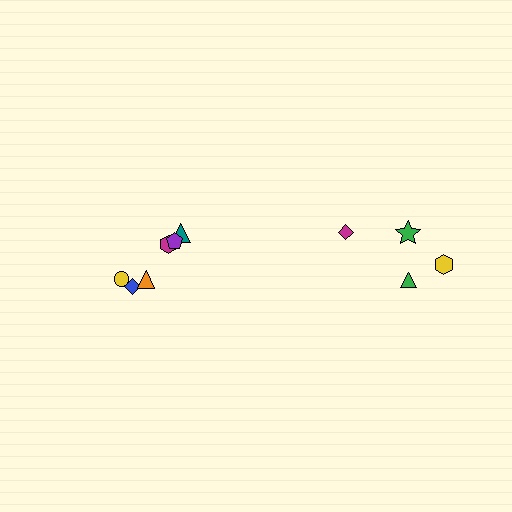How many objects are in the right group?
There are 4 objects.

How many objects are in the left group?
There are 6 objects.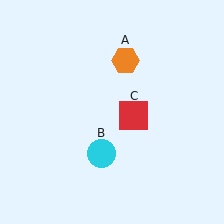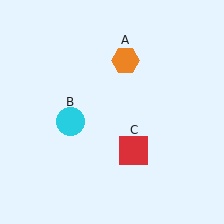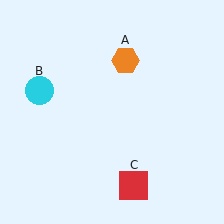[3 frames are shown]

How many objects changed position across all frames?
2 objects changed position: cyan circle (object B), red square (object C).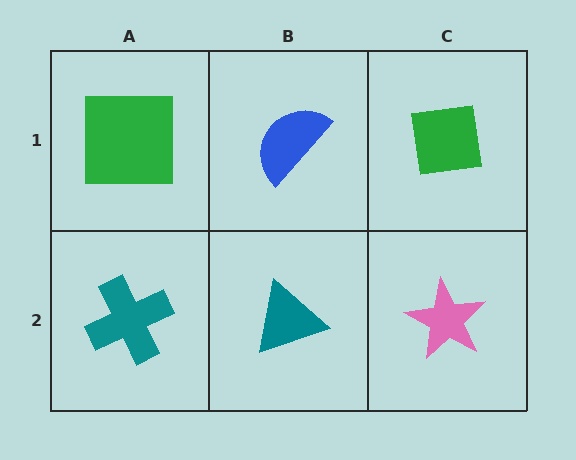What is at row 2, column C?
A pink star.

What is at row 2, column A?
A teal cross.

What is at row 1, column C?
A green square.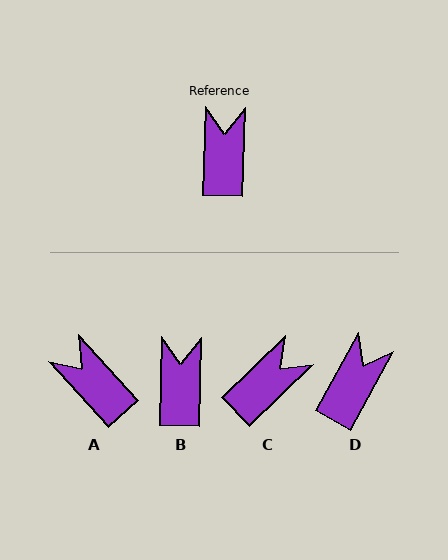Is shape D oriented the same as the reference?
No, it is off by about 27 degrees.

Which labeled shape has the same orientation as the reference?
B.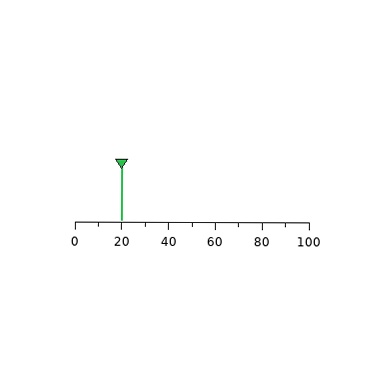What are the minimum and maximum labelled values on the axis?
The axis runs from 0 to 100.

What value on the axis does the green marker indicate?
The marker indicates approximately 20.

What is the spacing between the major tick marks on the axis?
The major ticks are spaced 20 apart.